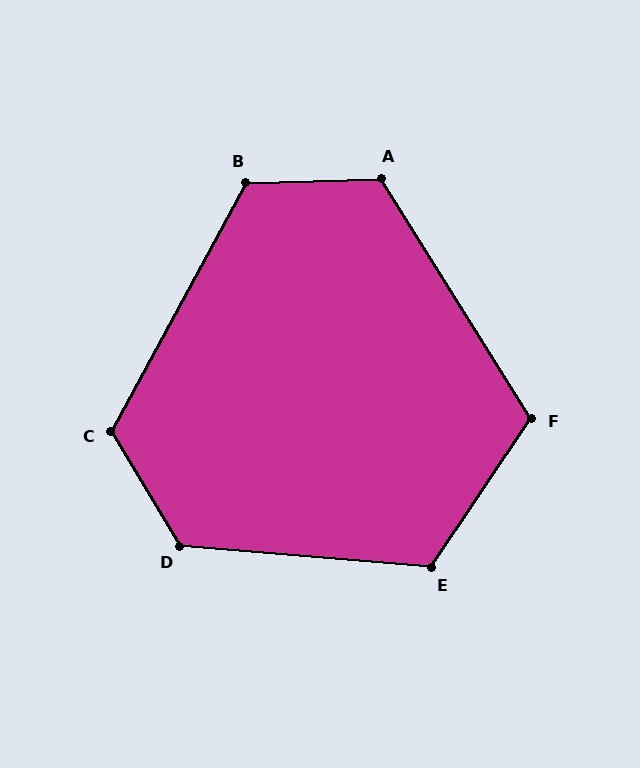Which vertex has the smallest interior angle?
F, at approximately 114 degrees.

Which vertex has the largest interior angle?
D, at approximately 126 degrees.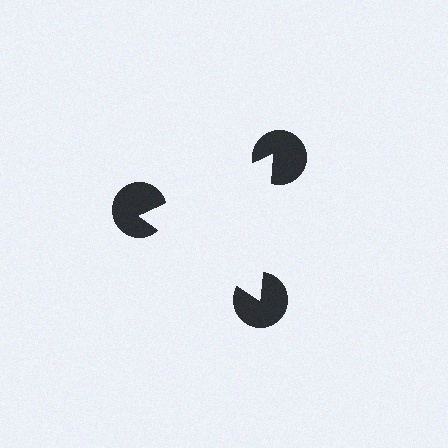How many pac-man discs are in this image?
There are 3 — one at each vertex of the illusory triangle.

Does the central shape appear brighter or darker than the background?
It typically appears slightly brighter than the background, even though no actual brightness change is drawn.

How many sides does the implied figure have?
3 sides.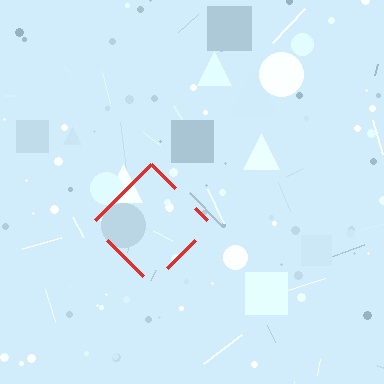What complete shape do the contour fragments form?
The contour fragments form a diamond.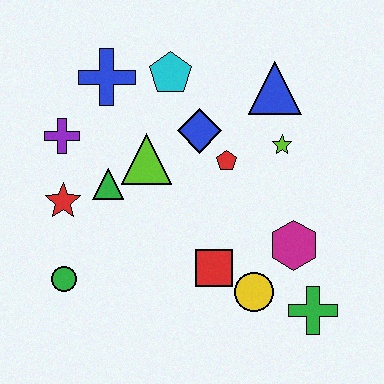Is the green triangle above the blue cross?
No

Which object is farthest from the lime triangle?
The green cross is farthest from the lime triangle.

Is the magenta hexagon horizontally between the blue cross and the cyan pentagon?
No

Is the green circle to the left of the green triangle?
Yes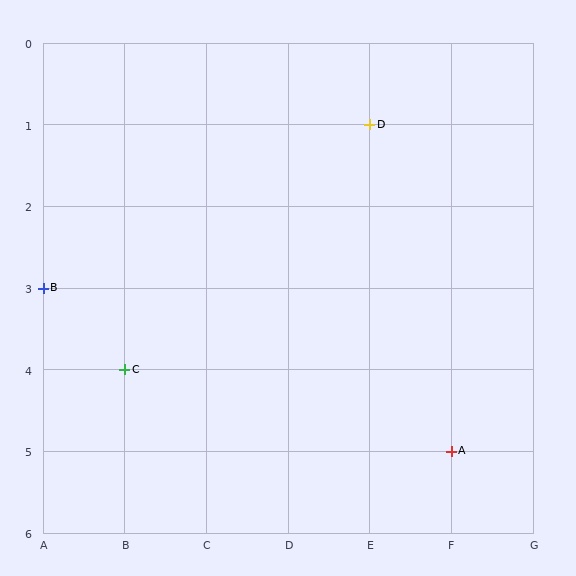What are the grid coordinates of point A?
Point A is at grid coordinates (F, 5).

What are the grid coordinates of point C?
Point C is at grid coordinates (B, 4).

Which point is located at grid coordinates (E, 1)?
Point D is at (E, 1).